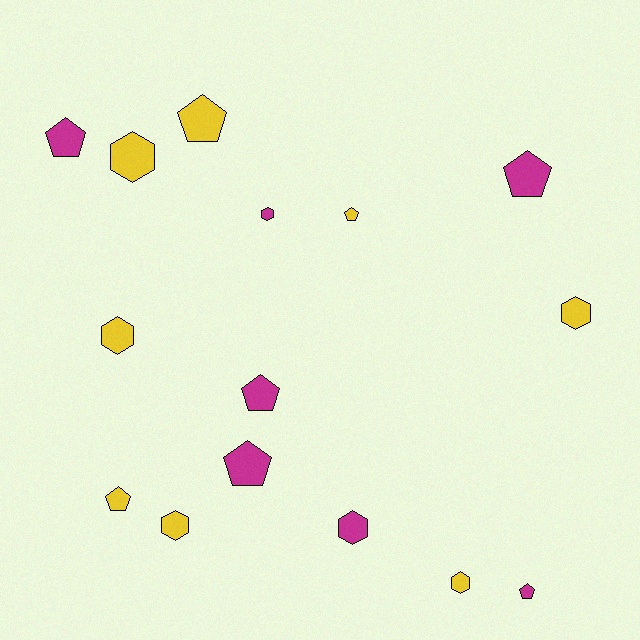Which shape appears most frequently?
Pentagon, with 8 objects.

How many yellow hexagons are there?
There are 5 yellow hexagons.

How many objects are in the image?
There are 15 objects.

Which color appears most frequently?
Yellow, with 8 objects.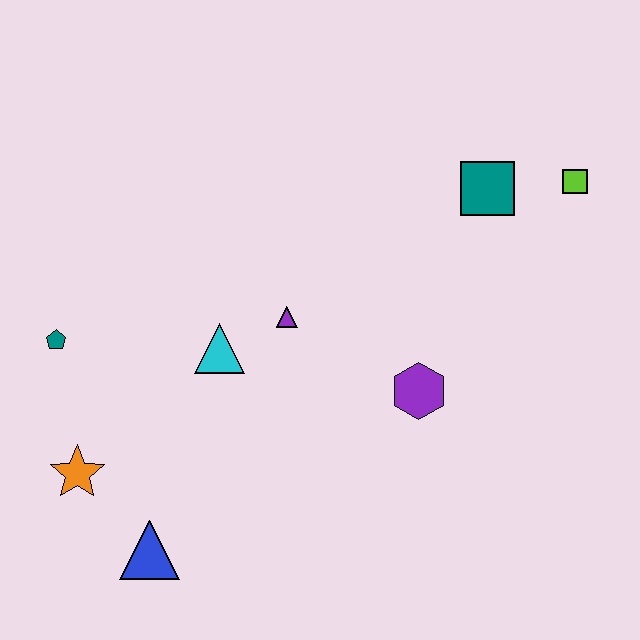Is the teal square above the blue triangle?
Yes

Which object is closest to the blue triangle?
The orange star is closest to the blue triangle.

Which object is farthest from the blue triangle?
The lime square is farthest from the blue triangle.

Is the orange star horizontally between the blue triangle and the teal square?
No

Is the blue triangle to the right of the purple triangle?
No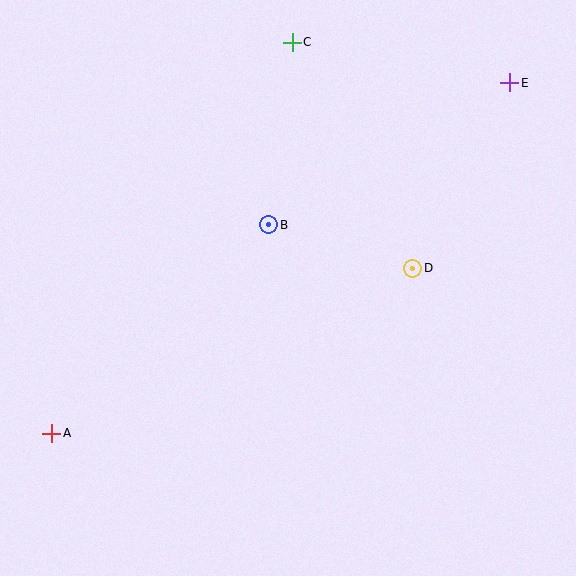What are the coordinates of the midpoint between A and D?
The midpoint between A and D is at (232, 351).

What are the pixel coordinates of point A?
Point A is at (52, 433).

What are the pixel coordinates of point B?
Point B is at (269, 225).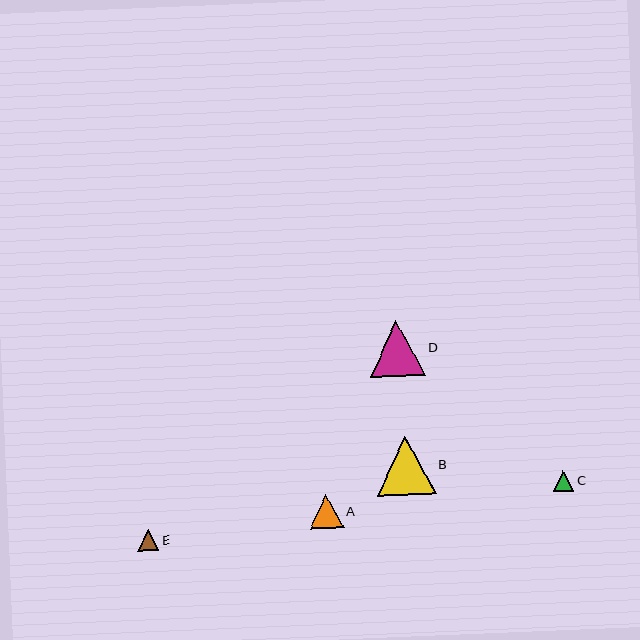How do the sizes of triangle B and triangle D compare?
Triangle B and triangle D are approximately the same size.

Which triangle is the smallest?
Triangle C is the smallest with a size of approximately 21 pixels.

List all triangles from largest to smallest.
From largest to smallest: B, D, A, E, C.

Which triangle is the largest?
Triangle B is the largest with a size of approximately 59 pixels.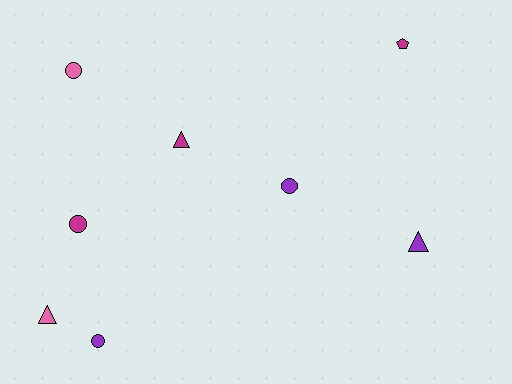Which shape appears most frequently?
Circle, with 4 objects.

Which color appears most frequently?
Magenta, with 3 objects.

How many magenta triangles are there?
There is 1 magenta triangle.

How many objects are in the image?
There are 8 objects.